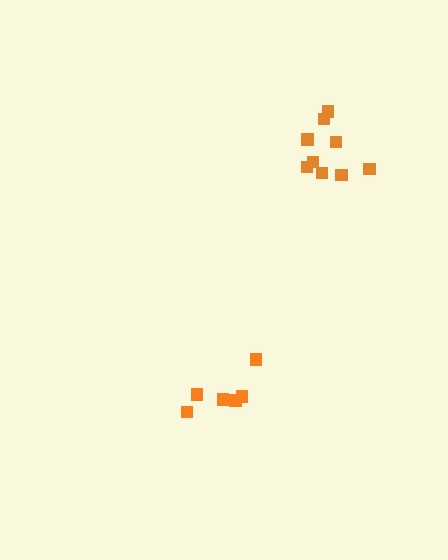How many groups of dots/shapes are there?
There are 2 groups.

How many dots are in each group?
Group 1: 9 dots, Group 2: 6 dots (15 total).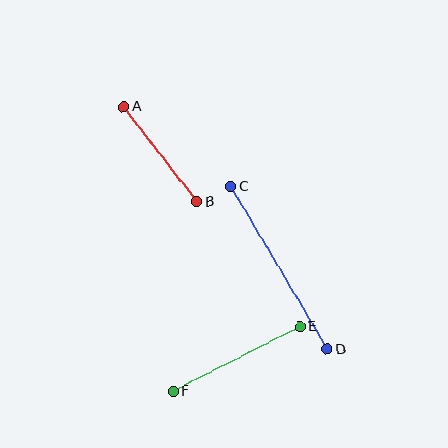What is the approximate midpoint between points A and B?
The midpoint is at approximately (160, 154) pixels.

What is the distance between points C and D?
The distance is approximately 189 pixels.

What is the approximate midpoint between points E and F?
The midpoint is at approximately (236, 359) pixels.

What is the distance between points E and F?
The distance is approximately 142 pixels.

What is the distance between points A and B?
The distance is approximately 120 pixels.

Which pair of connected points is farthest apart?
Points C and D are farthest apart.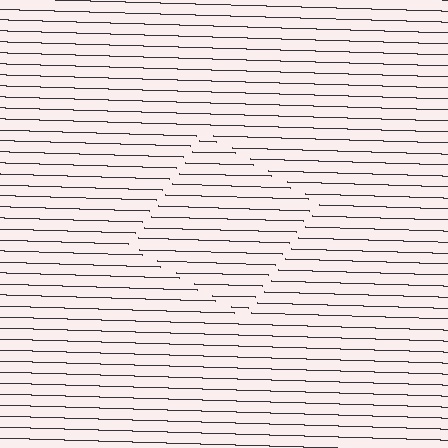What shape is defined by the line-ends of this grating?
An illusory square. The interior of the shape contains the same grating, shifted by half a period — the contour is defined by the phase discontinuity where line-ends from the inner and outer gratings abut.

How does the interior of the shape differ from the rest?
The interior of the shape contains the same grating, shifted by half a period — the contour is defined by the phase discontinuity where line-ends from the inner and outer gratings abut.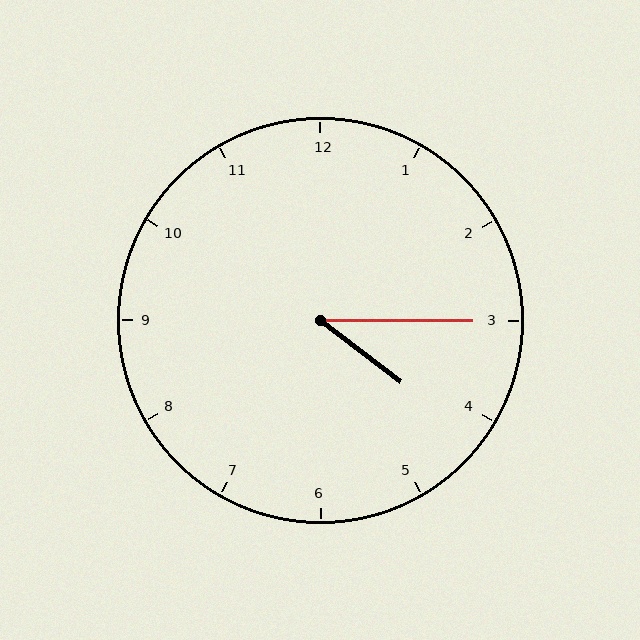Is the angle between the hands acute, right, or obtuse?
It is acute.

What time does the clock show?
4:15.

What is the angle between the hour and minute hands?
Approximately 38 degrees.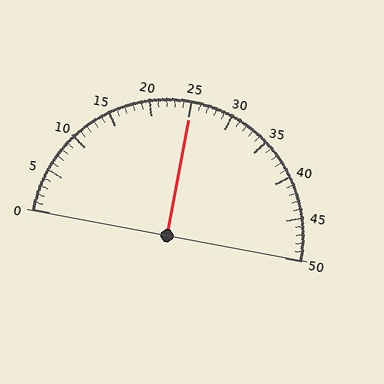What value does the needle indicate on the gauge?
The needle indicates approximately 25.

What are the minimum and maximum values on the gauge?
The gauge ranges from 0 to 50.